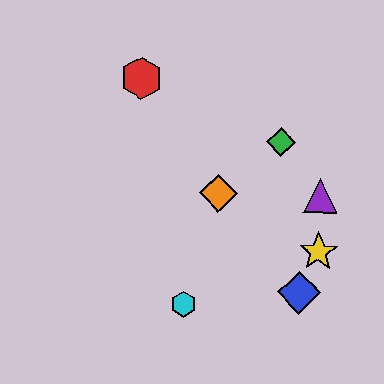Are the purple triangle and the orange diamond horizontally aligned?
Yes, both are at y≈196.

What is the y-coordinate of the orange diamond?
The orange diamond is at y≈193.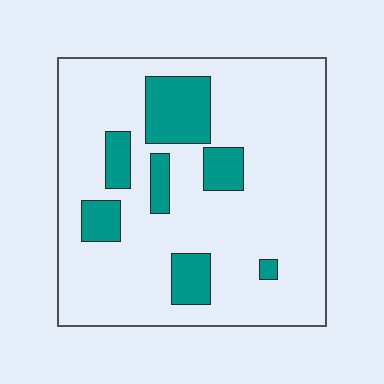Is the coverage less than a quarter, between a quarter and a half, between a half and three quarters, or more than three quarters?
Less than a quarter.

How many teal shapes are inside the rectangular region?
7.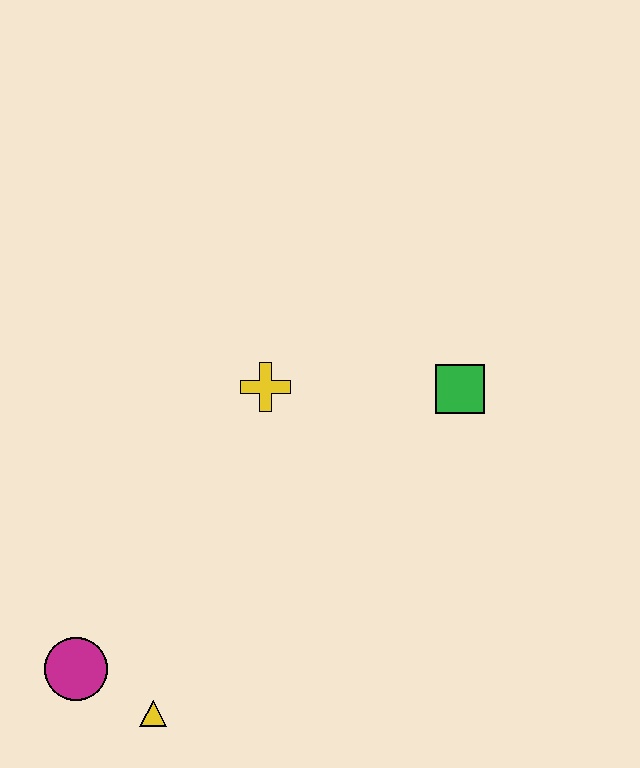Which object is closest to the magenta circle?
The yellow triangle is closest to the magenta circle.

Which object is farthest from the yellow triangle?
The green square is farthest from the yellow triangle.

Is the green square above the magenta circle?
Yes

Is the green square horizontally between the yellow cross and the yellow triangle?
No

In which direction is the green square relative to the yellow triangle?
The green square is above the yellow triangle.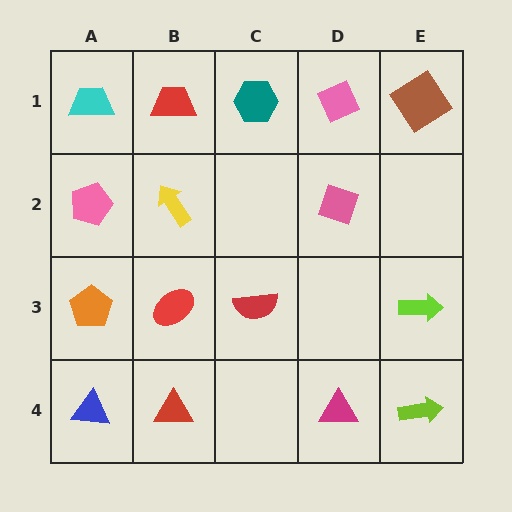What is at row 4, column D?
A magenta triangle.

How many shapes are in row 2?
3 shapes.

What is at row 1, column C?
A teal hexagon.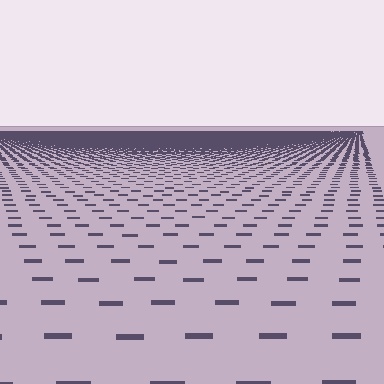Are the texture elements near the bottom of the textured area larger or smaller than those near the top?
Larger. Near the bottom, elements are closer to the viewer and appear at a bigger on-screen size.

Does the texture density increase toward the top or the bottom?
Density increases toward the top.